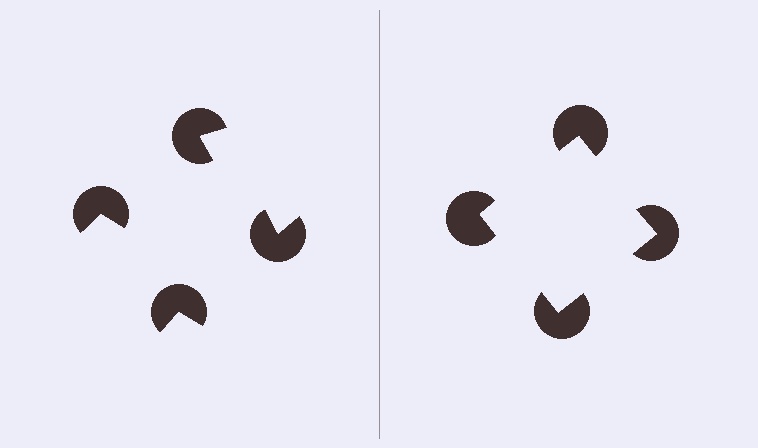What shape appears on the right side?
An illusory square.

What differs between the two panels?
The pac-man discs are positioned identically on both sides; only the wedge orientations differ. On the right they align to a square; on the left they are misaligned.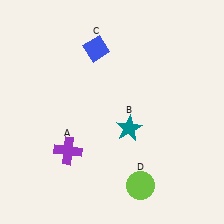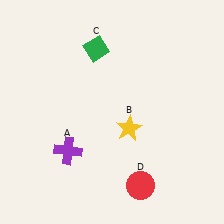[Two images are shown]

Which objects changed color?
B changed from teal to yellow. C changed from blue to green. D changed from lime to red.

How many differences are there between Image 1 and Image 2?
There are 3 differences between the two images.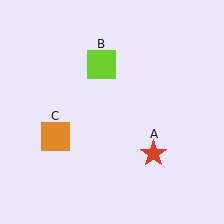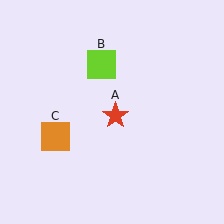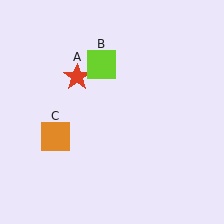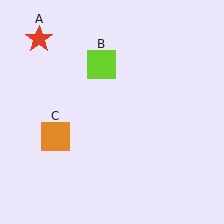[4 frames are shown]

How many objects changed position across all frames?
1 object changed position: red star (object A).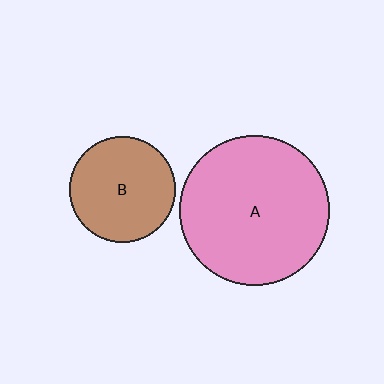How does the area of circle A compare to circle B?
Approximately 2.0 times.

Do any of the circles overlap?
No, none of the circles overlap.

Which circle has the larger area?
Circle A (pink).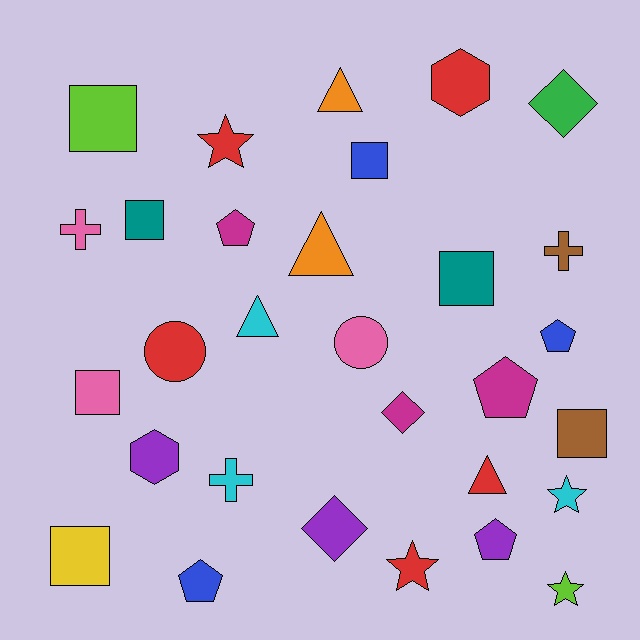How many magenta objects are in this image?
There are 3 magenta objects.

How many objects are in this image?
There are 30 objects.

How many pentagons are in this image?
There are 5 pentagons.